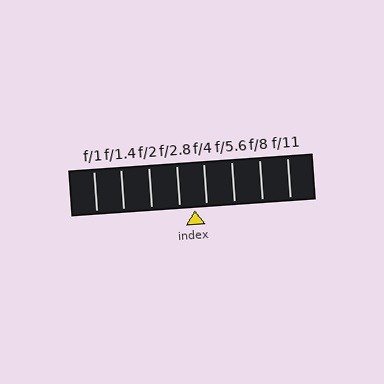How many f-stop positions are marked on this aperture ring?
There are 8 f-stop positions marked.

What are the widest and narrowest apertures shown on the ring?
The widest aperture shown is f/1 and the narrowest is f/11.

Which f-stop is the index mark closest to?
The index mark is closest to f/4.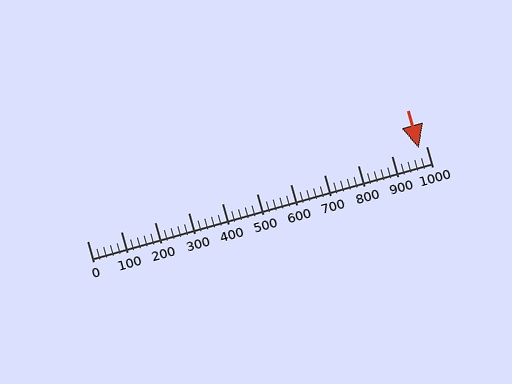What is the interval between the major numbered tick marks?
The major tick marks are spaced 100 units apart.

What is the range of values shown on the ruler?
The ruler shows values from 0 to 1000.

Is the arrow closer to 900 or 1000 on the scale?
The arrow is closer to 1000.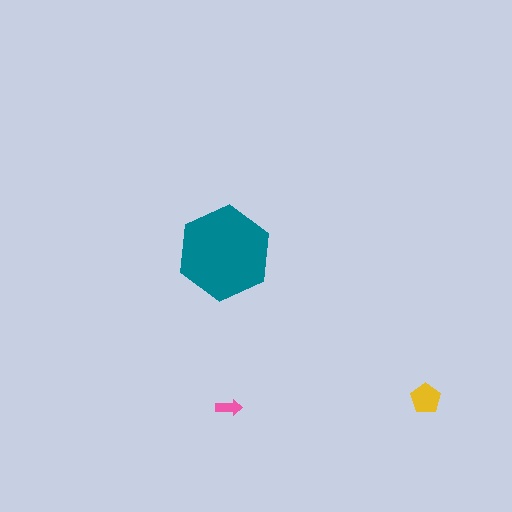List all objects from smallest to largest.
The pink arrow, the yellow pentagon, the teal hexagon.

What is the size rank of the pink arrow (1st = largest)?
3rd.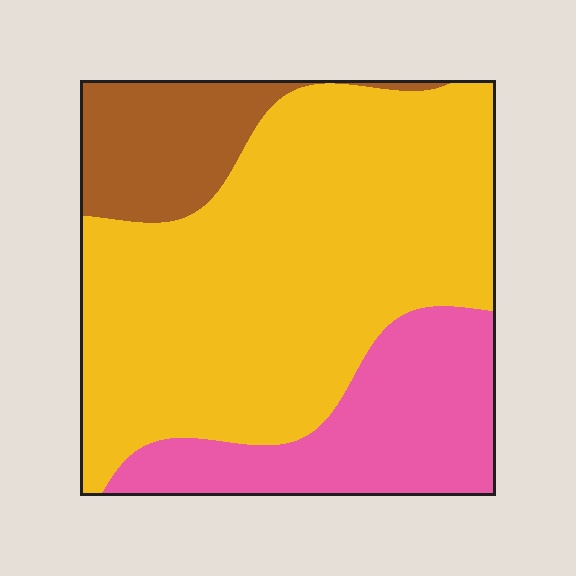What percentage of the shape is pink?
Pink takes up about one quarter (1/4) of the shape.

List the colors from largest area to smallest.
From largest to smallest: yellow, pink, brown.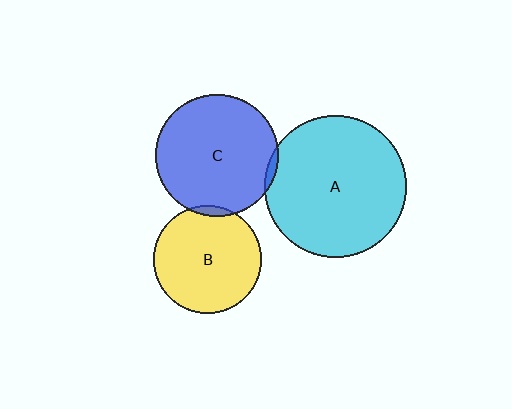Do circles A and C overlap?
Yes.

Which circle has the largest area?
Circle A (cyan).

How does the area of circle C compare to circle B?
Approximately 1.3 times.